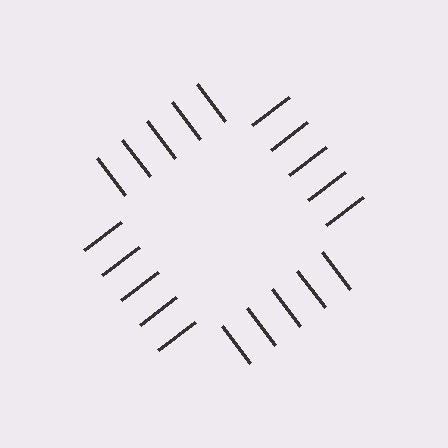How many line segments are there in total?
20 — 5 along each of the 4 edges.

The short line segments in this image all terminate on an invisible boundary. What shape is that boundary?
An illusory square — the line segments terminate on its edges but no continuous stroke is drawn.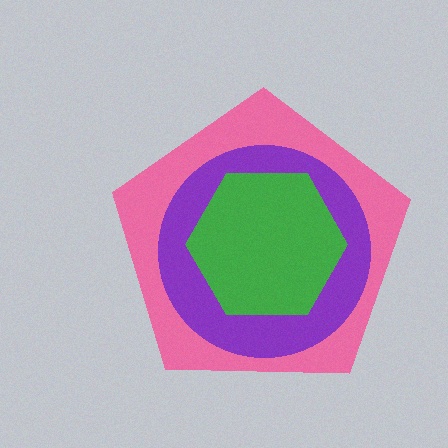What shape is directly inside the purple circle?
The green hexagon.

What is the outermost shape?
The pink pentagon.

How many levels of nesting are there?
3.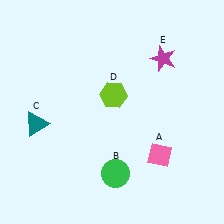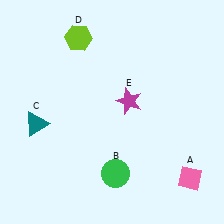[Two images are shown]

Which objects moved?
The objects that moved are: the pink diamond (A), the lime hexagon (D), the magenta star (E).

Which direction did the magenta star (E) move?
The magenta star (E) moved down.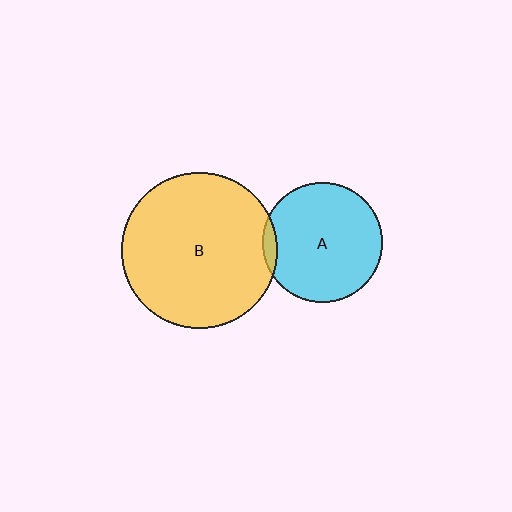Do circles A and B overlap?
Yes.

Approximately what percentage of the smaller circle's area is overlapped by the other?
Approximately 5%.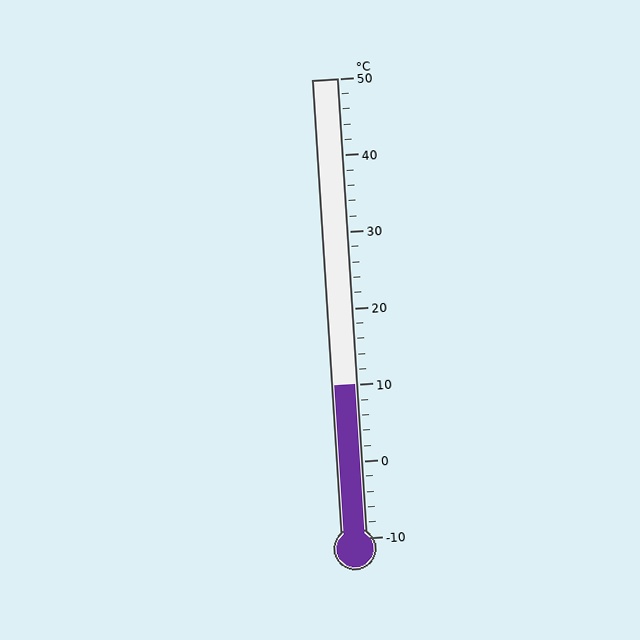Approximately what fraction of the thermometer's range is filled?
The thermometer is filled to approximately 35% of its range.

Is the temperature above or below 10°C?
The temperature is at 10°C.